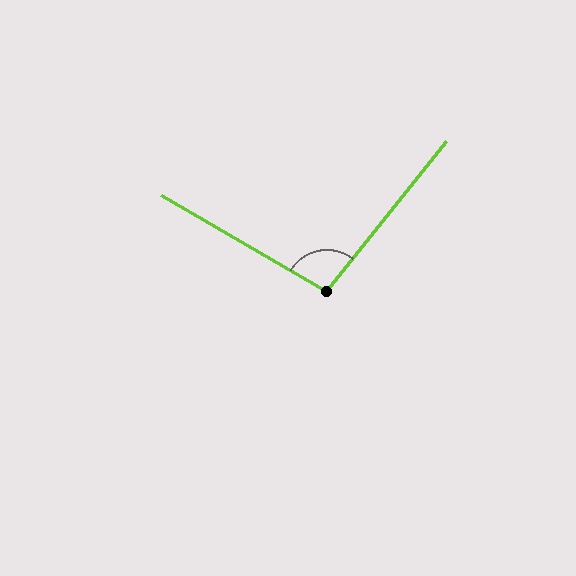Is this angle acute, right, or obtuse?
It is obtuse.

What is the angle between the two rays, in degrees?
Approximately 98 degrees.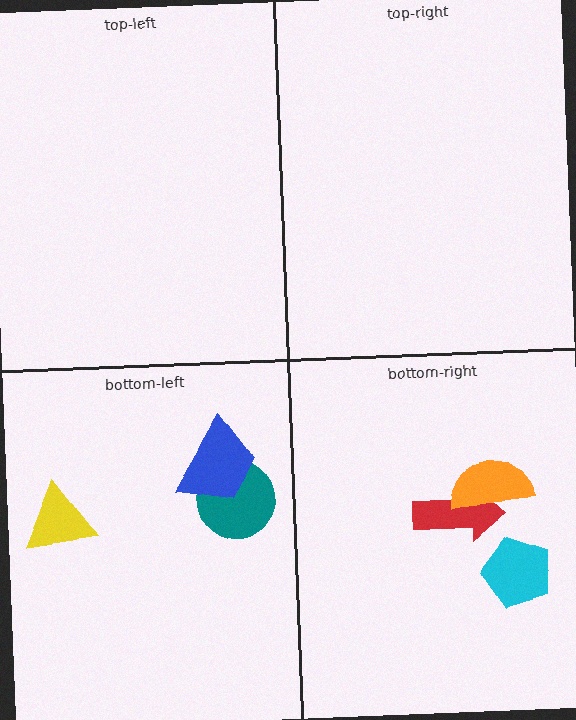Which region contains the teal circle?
The bottom-left region.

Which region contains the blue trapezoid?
The bottom-left region.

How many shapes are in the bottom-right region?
3.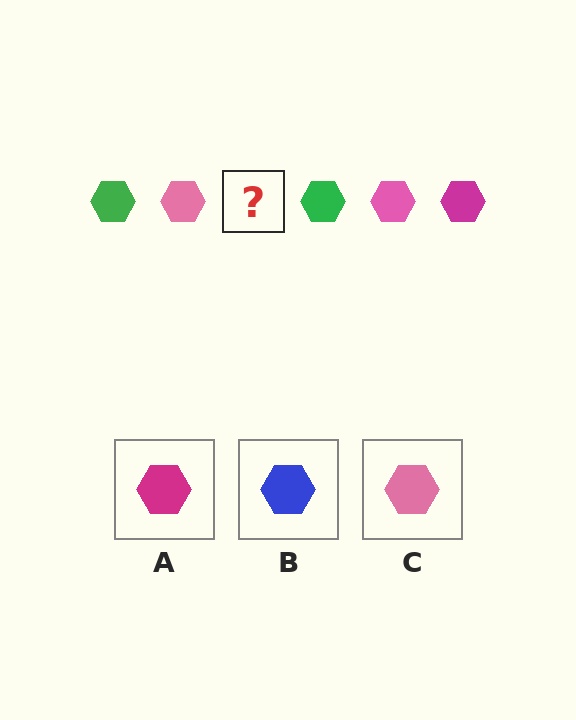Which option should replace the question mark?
Option A.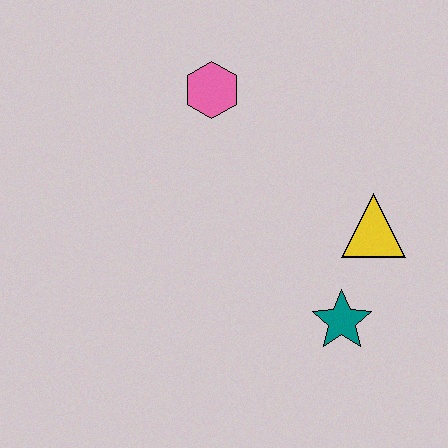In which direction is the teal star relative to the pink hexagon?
The teal star is below the pink hexagon.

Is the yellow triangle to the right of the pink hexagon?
Yes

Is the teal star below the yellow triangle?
Yes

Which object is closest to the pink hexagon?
The yellow triangle is closest to the pink hexagon.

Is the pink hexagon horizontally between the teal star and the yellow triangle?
No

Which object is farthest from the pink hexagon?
The teal star is farthest from the pink hexagon.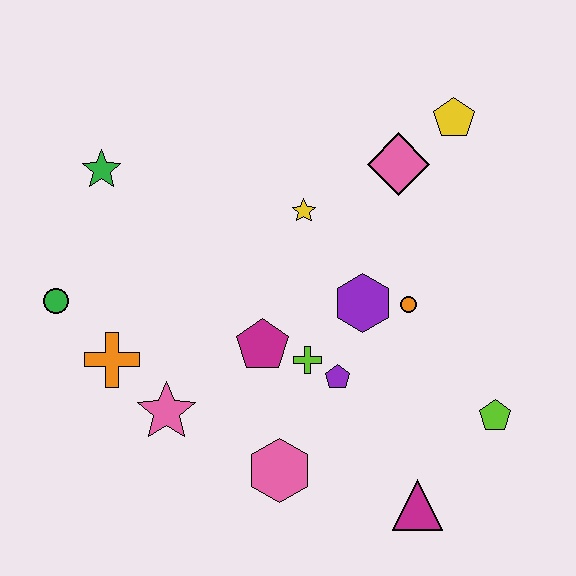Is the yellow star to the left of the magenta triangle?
Yes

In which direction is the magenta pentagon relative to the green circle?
The magenta pentagon is to the right of the green circle.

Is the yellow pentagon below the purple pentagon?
No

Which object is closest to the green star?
The green circle is closest to the green star.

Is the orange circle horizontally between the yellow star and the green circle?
No